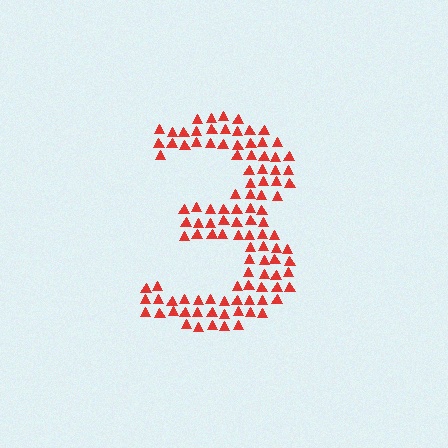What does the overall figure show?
The overall figure shows the digit 3.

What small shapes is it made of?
It is made of small triangles.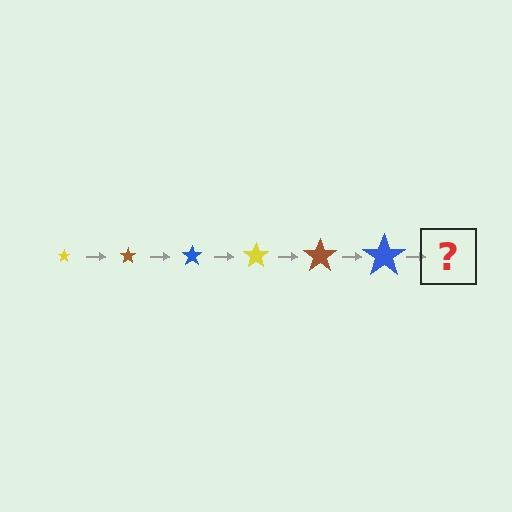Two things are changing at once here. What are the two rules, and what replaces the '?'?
The two rules are that the star grows larger each step and the color cycles through yellow, brown, and blue. The '?' should be a yellow star, larger than the previous one.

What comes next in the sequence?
The next element should be a yellow star, larger than the previous one.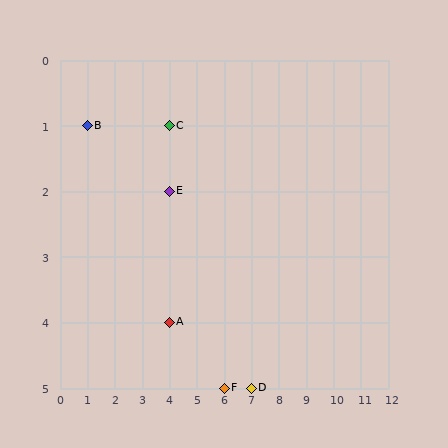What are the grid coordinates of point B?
Point B is at grid coordinates (1, 1).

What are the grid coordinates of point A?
Point A is at grid coordinates (4, 4).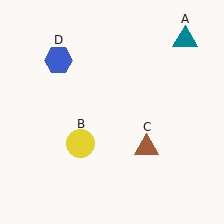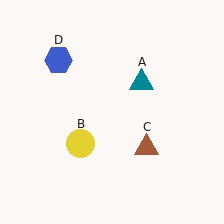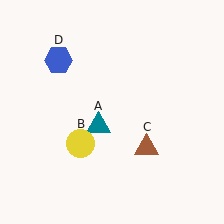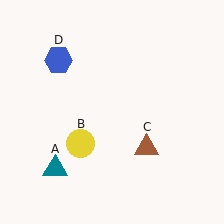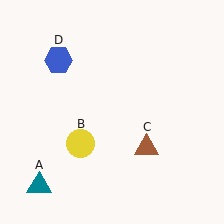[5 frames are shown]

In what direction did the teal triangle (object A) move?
The teal triangle (object A) moved down and to the left.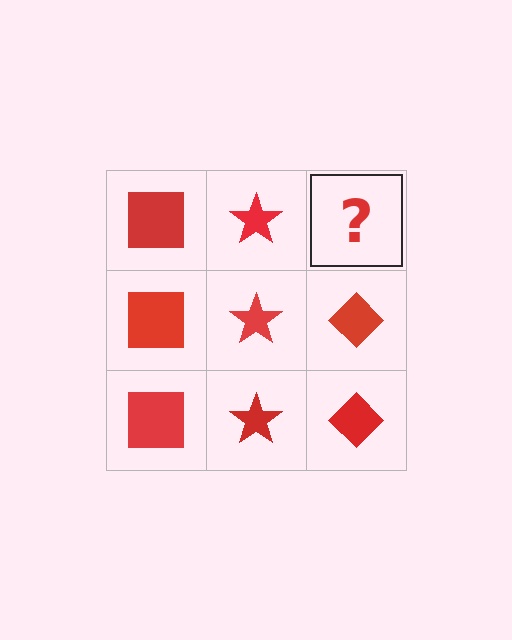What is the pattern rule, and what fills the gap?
The rule is that each column has a consistent shape. The gap should be filled with a red diamond.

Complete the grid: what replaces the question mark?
The question mark should be replaced with a red diamond.